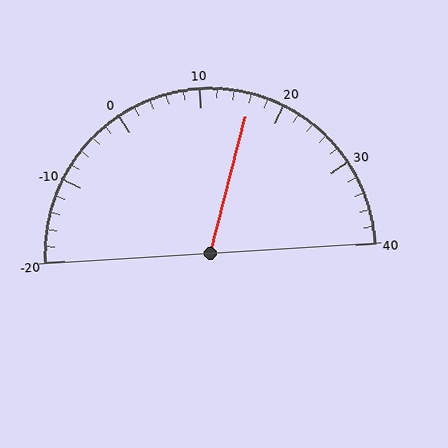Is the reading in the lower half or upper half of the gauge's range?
The reading is in the upper half of the range (-20 to 40).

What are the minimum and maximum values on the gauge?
The gauge ranges from -20 to 40.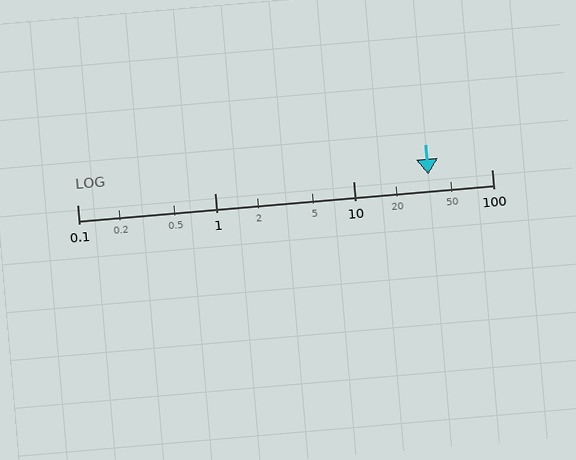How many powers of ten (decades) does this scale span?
The scale spans 3 decades, from 0.1 to 100.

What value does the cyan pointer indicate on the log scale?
The pointer indicates approximately 35.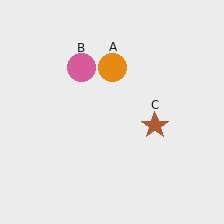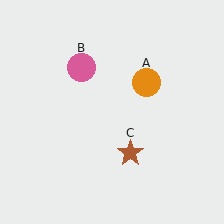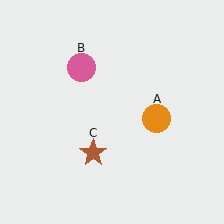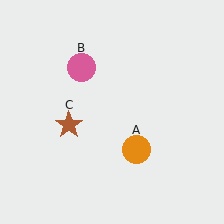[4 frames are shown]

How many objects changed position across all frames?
2 objects changed position: orange circle (object A), brown star (object C).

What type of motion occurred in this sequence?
The orange circle (object A), brown star (object C) rotated clockwise around the center of the scene.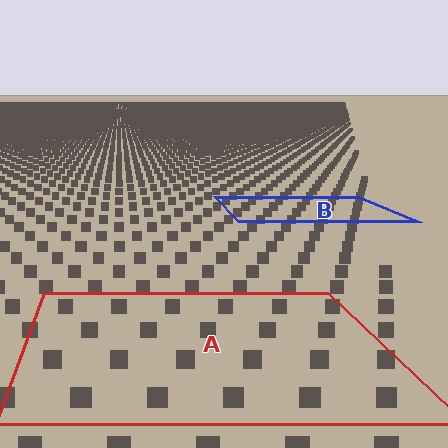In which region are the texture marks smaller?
The texture marks are smaller in region B, because it is farther away.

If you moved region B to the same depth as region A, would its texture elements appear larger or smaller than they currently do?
They would appear larger. At a closer depth, the same texture elements are projected at a bigger on-screen size.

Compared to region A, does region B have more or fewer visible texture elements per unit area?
Region B has more texture elements per unit area — they are packed more densely because it is farther away.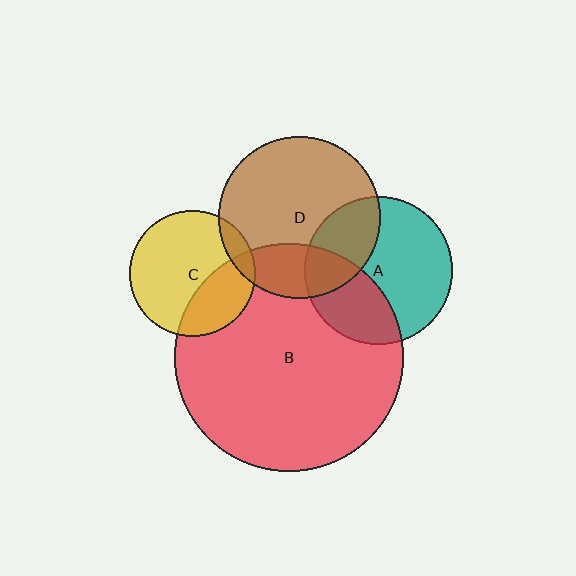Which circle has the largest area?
Circle B (red).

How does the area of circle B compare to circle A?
Approximately 2.4 times.